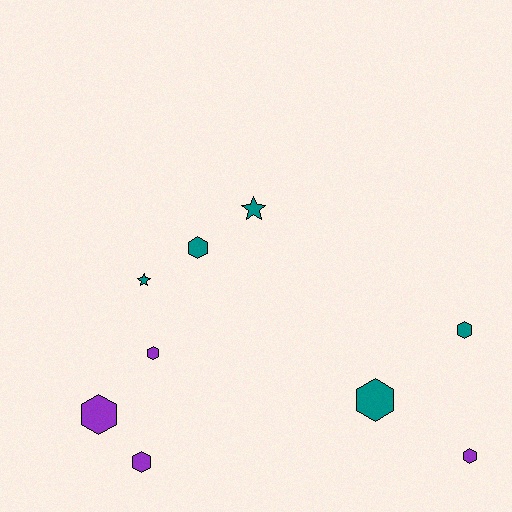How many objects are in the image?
There are 9 objects.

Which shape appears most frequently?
Hexagon, with 7 objects.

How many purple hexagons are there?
There are 4 purple hexagons.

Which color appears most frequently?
Teal, with 5 objects.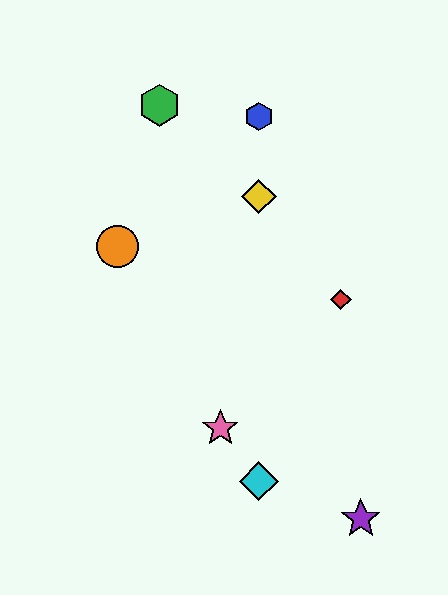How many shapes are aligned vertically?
3 shapes (the blue hexagon, the yellow diamond, the cyan diamond) are aligned vertically.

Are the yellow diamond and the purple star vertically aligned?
No, the yellow diamond is at x≈259 and the purple star is at x≈361.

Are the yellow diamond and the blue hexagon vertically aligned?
Yes, both are at x≈259.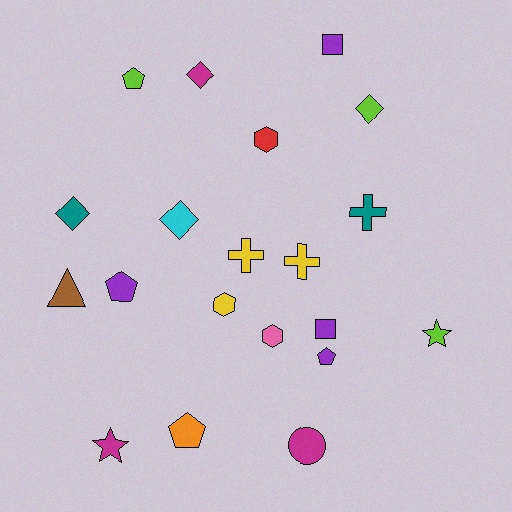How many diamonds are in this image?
There are 4 diamonds.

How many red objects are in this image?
There is 1 red object.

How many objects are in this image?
There are 20 objects.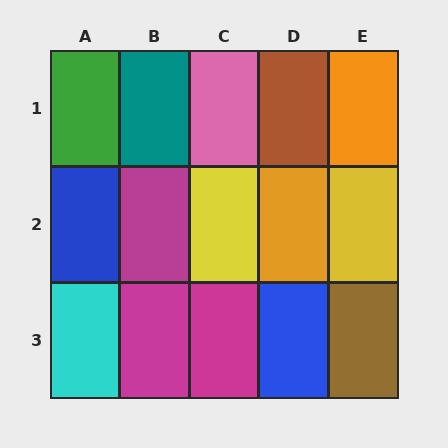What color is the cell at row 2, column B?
Magenta.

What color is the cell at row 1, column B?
Teal.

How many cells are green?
1 cell is green.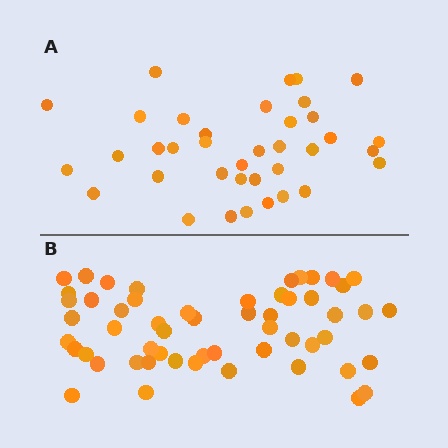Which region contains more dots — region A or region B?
Region B (the bottom region) has more dots.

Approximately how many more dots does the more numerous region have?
Region B has approximately 20 more dots than region A.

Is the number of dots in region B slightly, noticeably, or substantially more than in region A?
Region B has substantially more. The ratio is roughly 1.5 to 1.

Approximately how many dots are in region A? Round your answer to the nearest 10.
About 40 dots. (The exact count is 37, which rounds to 40.)